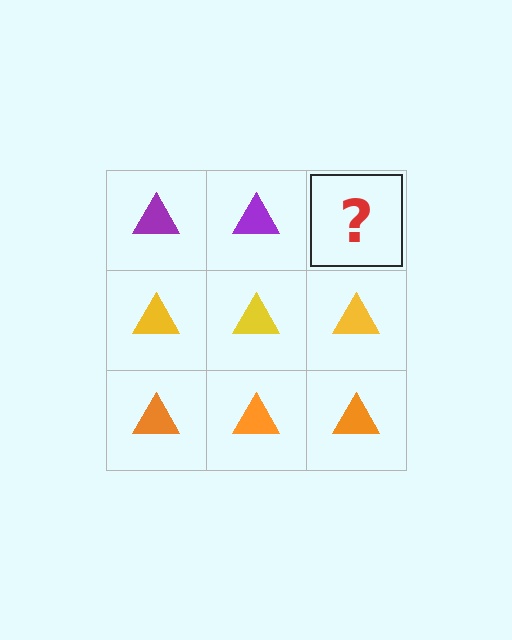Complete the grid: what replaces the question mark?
The question mark should be replaced with a purple triangle.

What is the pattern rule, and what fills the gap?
The rule is that each row has a consistent color. The gap should be filled with a purple triangle.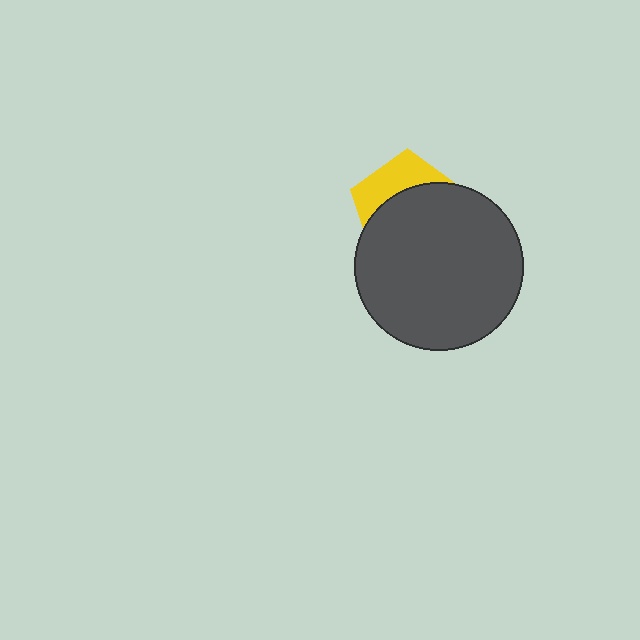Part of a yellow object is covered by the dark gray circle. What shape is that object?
It is a pentagon.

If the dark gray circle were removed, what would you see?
You would see the complete yellow pentagon.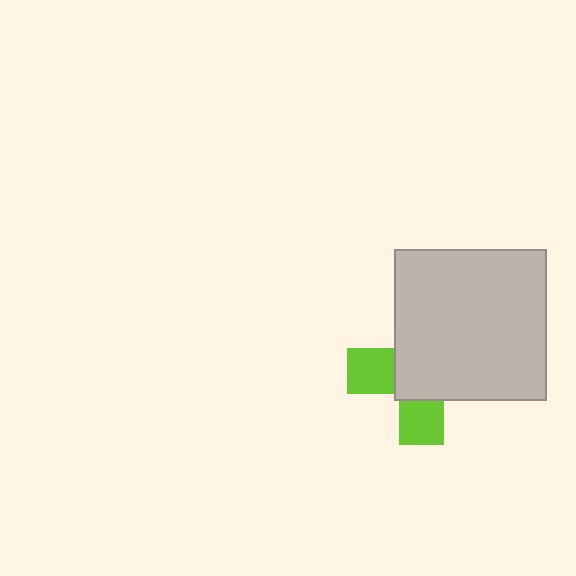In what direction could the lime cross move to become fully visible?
The lime cross could move toward the lower-left. That would shift it out from behind the light gray square entirely.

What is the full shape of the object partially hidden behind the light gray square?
The partially hidden object is a lime cross.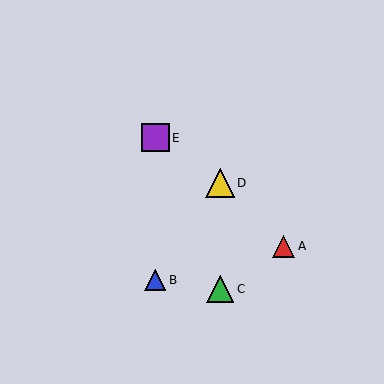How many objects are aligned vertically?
2 objects (C, D) are aligned vertically.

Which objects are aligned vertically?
Objects C, D are aligned vertically.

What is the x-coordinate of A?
Object A is at x≈283.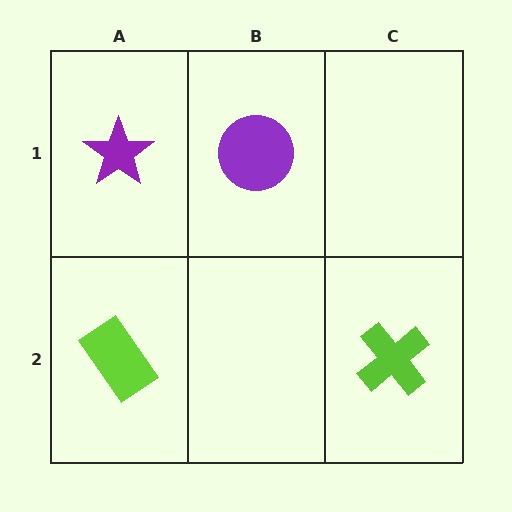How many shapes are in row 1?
2 shapes.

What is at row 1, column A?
A purple star.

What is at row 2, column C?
A lime cross.